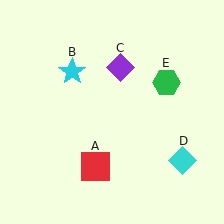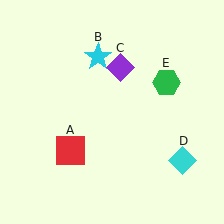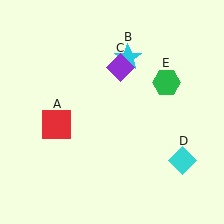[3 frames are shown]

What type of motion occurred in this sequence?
The red square (object A), cyan star (object B) rotated clockwise around the center of the scene.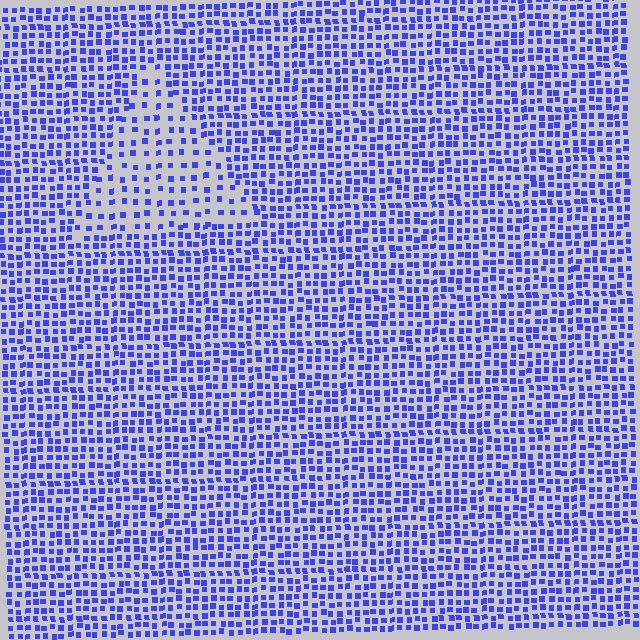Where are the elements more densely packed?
The elements are more densely packed outside the triangle boundary.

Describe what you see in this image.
The image contains small blue elements arranged at two different densities. A triangle-shaped region is visible where the elements are less densely packed than the surrounding area.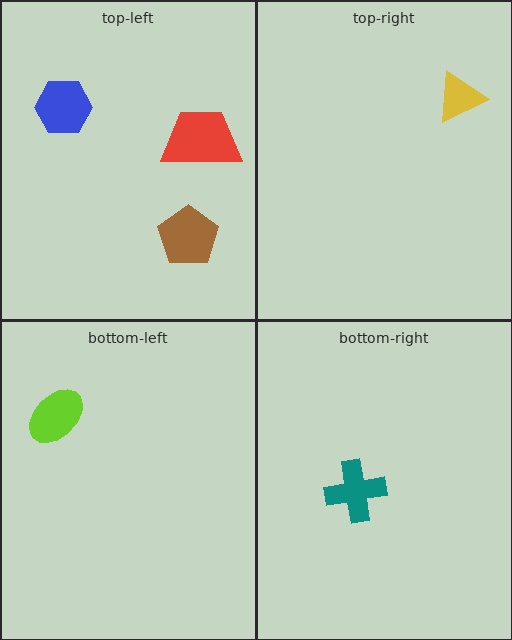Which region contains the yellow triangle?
The top-right region.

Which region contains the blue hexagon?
The top-left region.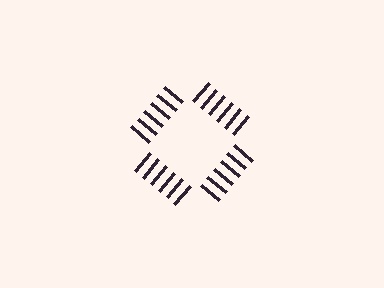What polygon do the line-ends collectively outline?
An illusory square — the line segments terminate on its edges but no continuous stroke is drawn.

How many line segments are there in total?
24 — 6 along each of the 4 edges.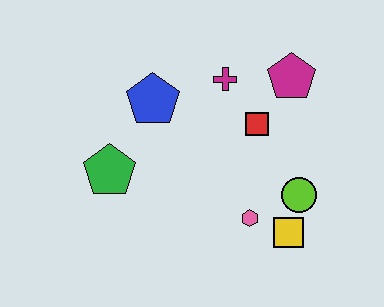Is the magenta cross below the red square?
No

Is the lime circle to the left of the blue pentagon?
No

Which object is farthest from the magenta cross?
The yellow square is farthest from the magenta cross.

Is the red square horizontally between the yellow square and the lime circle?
No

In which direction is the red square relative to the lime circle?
The red square is above the lime circle.